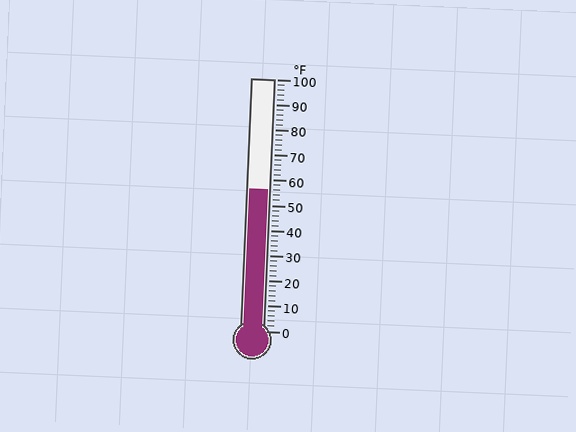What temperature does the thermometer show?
The thermometer shows approximately 56°F.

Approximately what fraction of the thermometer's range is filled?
The thermometer is filled to approximately 55% of its range.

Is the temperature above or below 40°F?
The temperature is above 40°F.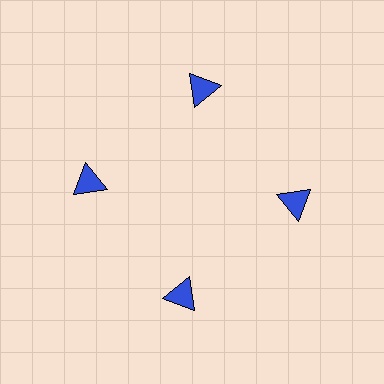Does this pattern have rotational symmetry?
Yes, this pattern has 4-fold rotational symmetry. It looks the same after rotating 90 degrees around the center.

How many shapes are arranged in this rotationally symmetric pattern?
There are 4 shapes, arranged in 4 groups of 1.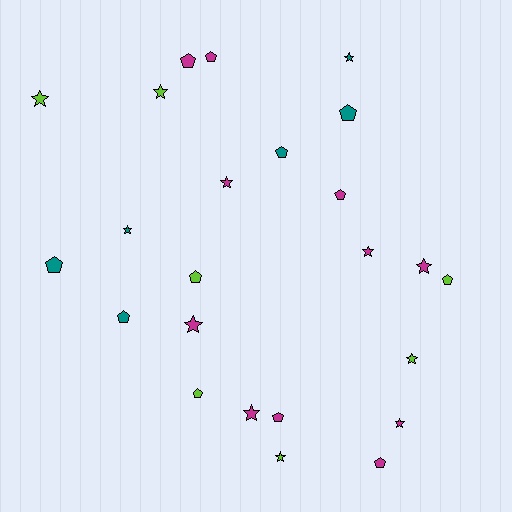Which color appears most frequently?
Magenta, with 11 objects.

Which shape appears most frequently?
Pentagon, with 12 objects.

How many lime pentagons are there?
There are 3 lime pentagons.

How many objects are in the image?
There are 24 objects.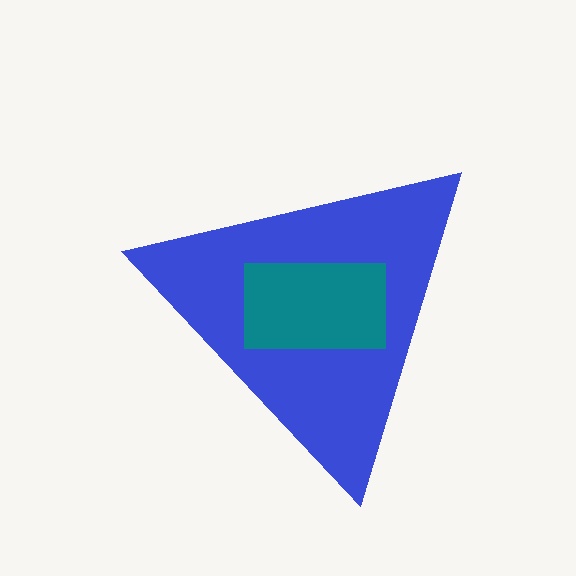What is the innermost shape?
The teal rectangle.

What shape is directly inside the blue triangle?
The teal rectangle.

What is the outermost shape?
The blue triangle.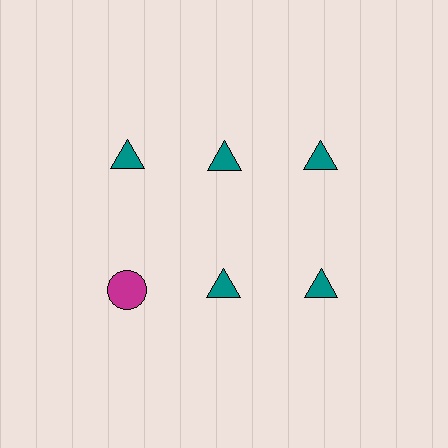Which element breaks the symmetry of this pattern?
The magenta circle in the second row, leftmost column breaks the symmetry. All other shapes are teal triangles.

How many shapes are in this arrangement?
There are 6 shapes arranged in a grid pattern.